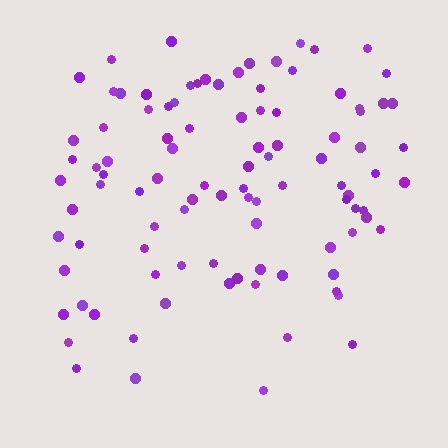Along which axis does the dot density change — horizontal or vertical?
Vertical.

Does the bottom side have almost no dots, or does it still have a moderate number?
Still a moderate number, just noticeably fewer than the top.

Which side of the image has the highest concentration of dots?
The top.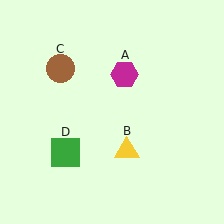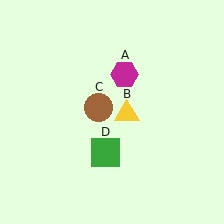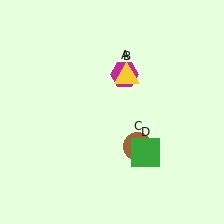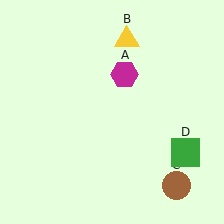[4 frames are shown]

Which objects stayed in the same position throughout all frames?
Magenta hexagon (object A) remained stationary.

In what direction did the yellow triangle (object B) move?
The yellow triangle (object B) moved up.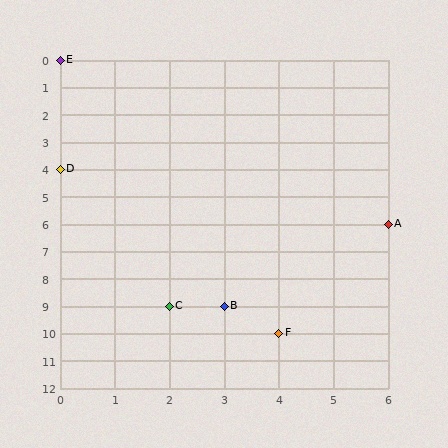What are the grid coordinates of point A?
Point A is at grid coordinates (6, 6).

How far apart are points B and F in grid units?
Points B and F are 1 column and 1 row apart (about 1.4 grid units diagonally).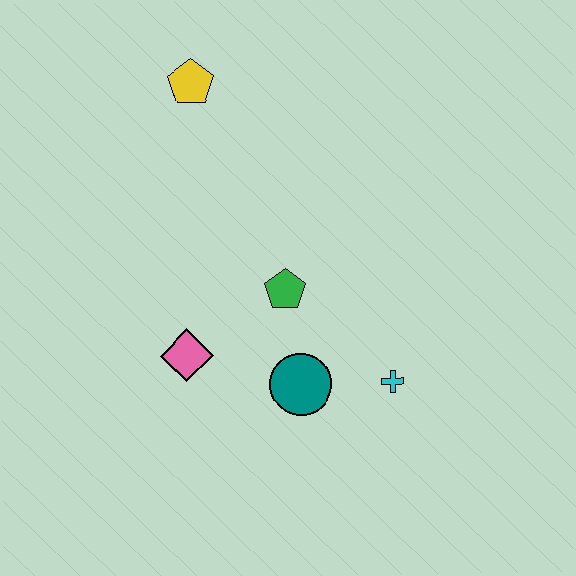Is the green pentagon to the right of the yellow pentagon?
Yes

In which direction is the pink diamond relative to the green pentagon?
The pink diamond is to the left of the green pentagon.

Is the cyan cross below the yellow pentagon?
Yes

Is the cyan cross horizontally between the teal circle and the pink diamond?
No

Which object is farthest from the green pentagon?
The yellow pentagon is farthest from the green pentagon.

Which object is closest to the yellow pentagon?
The green pentagon is closest to the yellow pentagon.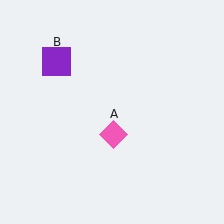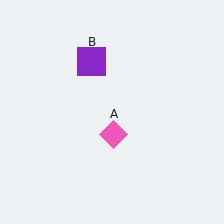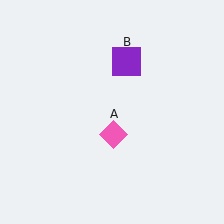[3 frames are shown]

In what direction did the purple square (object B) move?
The purple square (object B) moved right.